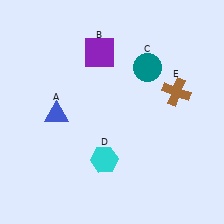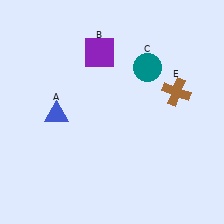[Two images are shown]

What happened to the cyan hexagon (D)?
The cyan hexagon (D) was removed in Image 2. It was in the bottom-left area of Image 1.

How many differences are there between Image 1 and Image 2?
There is 1 difference between the two images.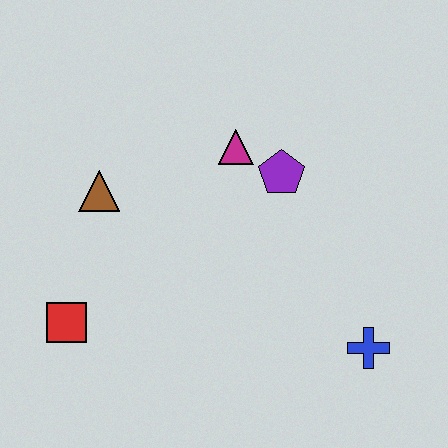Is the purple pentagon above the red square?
Yes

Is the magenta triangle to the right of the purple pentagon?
No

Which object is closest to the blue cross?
The purple pentagon is closest to the blue cross.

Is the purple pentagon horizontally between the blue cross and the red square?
Yes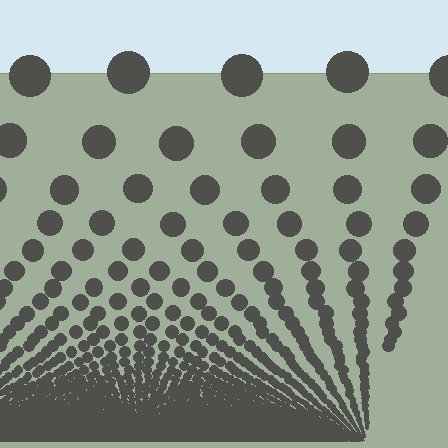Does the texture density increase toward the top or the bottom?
Density increases toward the bottom.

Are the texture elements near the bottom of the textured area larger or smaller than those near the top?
Smaller. The gradient is inverted — elements near the bottom are smaller and denser.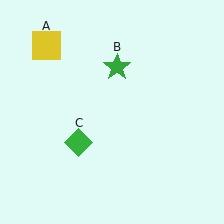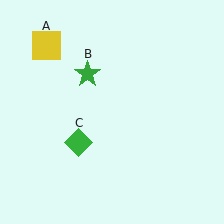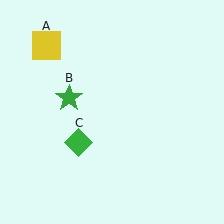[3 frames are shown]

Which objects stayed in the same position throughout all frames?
Yellow square (object A) and green diamond (object C) remained stationary.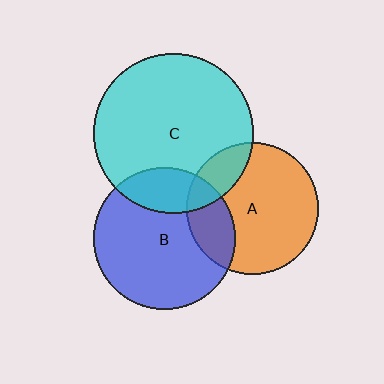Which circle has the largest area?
Circle C (cyan).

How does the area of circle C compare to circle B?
Approximately 1.3 times.